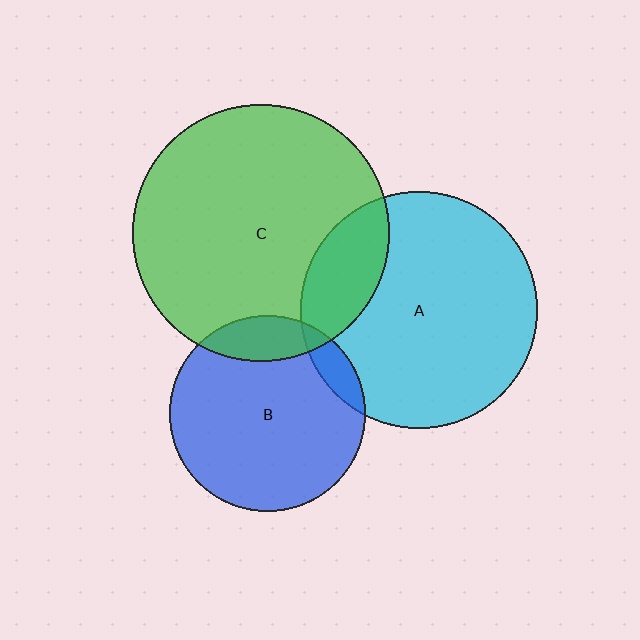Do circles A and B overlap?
Yes.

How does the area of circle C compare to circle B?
Approximately 1.7 times.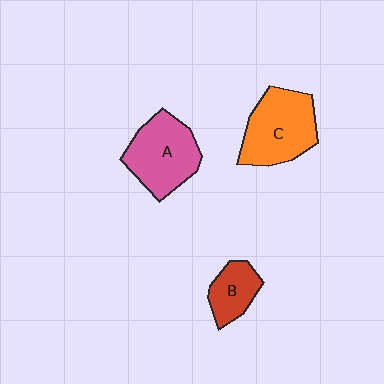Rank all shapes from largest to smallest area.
From largest to smallest: C (orange), A (pink), B (red).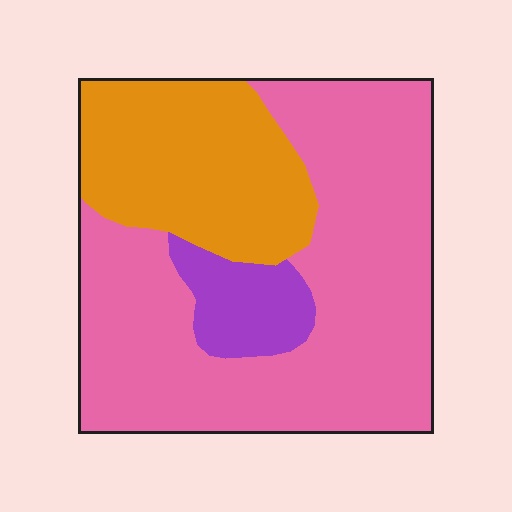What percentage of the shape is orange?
Orange covers about 30% of the shape.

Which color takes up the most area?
Pink, at roughly 65%.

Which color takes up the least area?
Purple, at roughly 10%.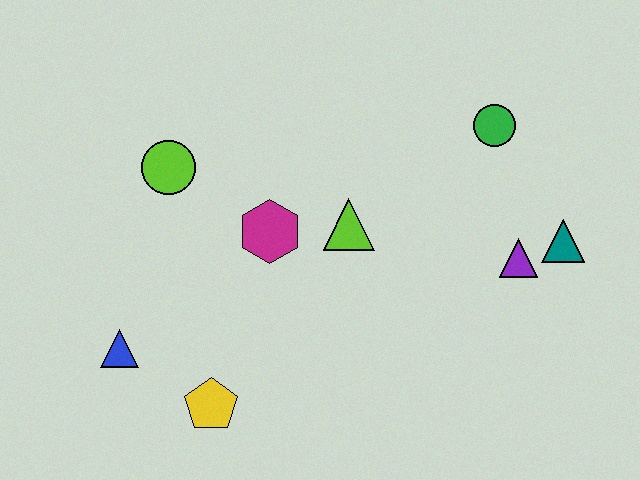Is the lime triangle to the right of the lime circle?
Yes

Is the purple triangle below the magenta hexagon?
Yes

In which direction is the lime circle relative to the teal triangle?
The lime circle is to the left of the teal triangle.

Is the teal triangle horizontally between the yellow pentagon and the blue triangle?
No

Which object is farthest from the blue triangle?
The teal triangle is farthest from the blue triangle.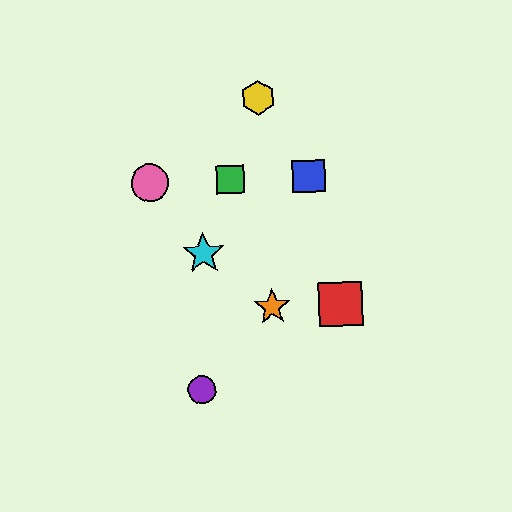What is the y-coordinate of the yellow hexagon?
The yellow hexagon is at y≈98.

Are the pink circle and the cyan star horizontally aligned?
No, the pink circle is at y≈183 and the cyan star is at y≈253.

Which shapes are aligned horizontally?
The blue square, the green square, the pink circle are aligned horizontally.